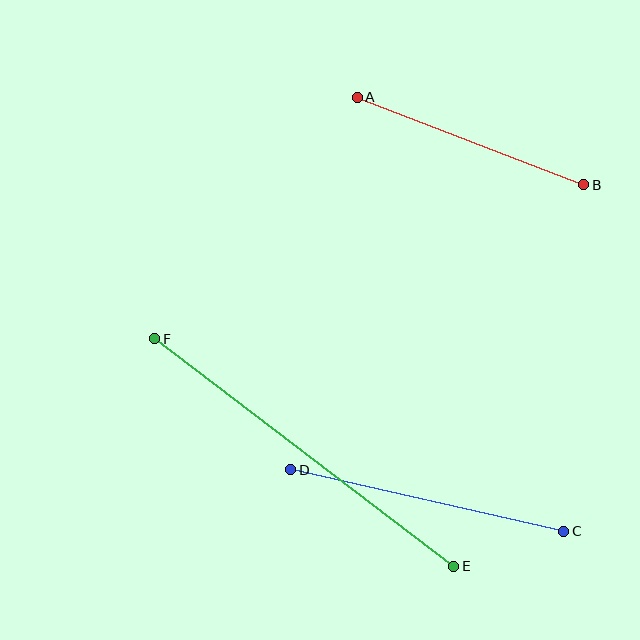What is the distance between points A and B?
The distance is approximately 243 pixels.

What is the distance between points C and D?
The distance is approximately 280 pixels.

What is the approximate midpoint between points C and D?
The midpoint is at approximately (427, 500) pixels.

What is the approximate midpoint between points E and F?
The midpoint is at approximately (304, 453) pixels.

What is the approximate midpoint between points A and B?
The midpoint is at approximately (471, 141) pixels.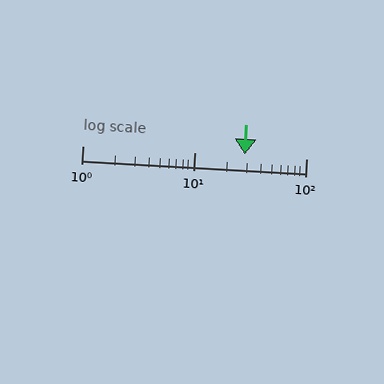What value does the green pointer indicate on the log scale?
The pointer indicates approximately 28.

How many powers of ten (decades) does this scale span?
The scale spans 2 decades, from 1 to 100.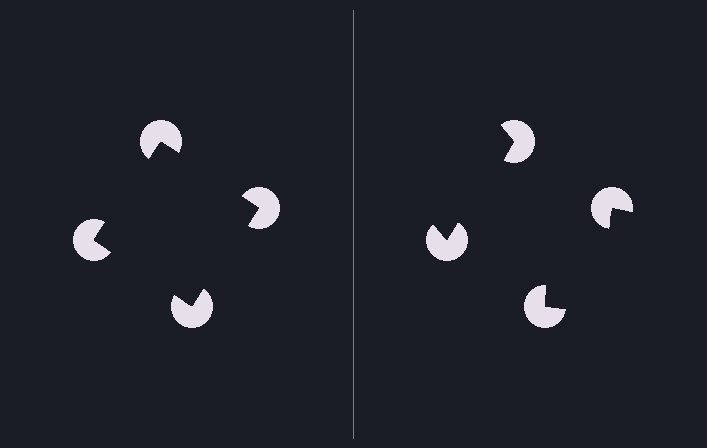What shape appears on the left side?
An illusory square.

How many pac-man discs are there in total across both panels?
8 — 4 on each side.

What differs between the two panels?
The pac-man discs are positioned identically on both sides; only the wedge orientations differ. On the left they align to a square; on the right they are misaligned.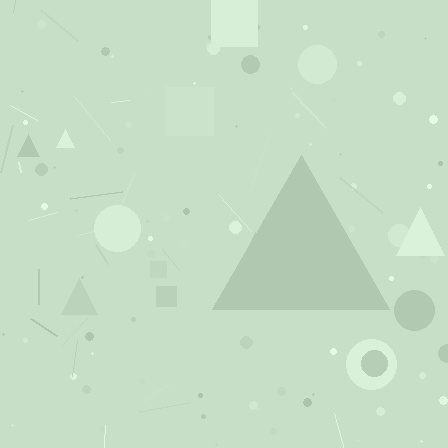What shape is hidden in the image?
A triangle is hidden in the image.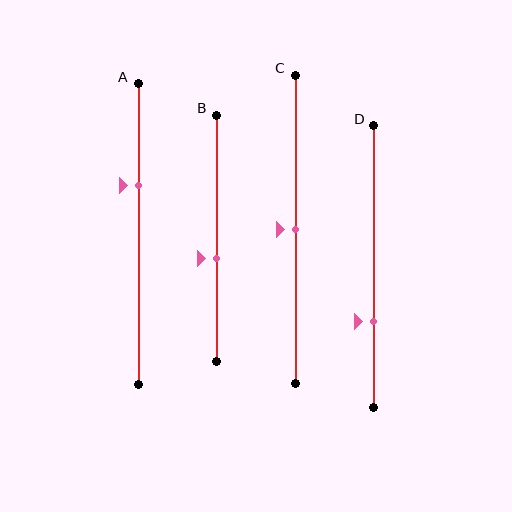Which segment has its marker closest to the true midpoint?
Segment C has its marker closest to the true midpoint.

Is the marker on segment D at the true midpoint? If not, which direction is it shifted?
No, the marker on segment D is shifted downward by about 20% of the segment length.